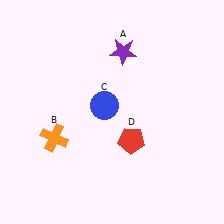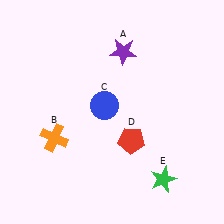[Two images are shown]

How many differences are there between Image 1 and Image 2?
There is 1 difference between the two images.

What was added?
A green star (E) was added in Image 2.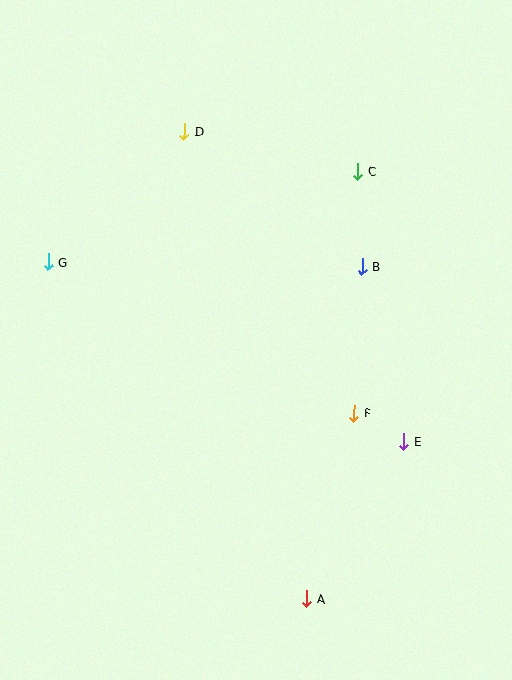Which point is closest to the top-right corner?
Point C is closest to the top-right corner.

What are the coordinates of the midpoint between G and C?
The midpoint between G and C is at (203, 217).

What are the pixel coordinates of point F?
Point F is at (354, 414).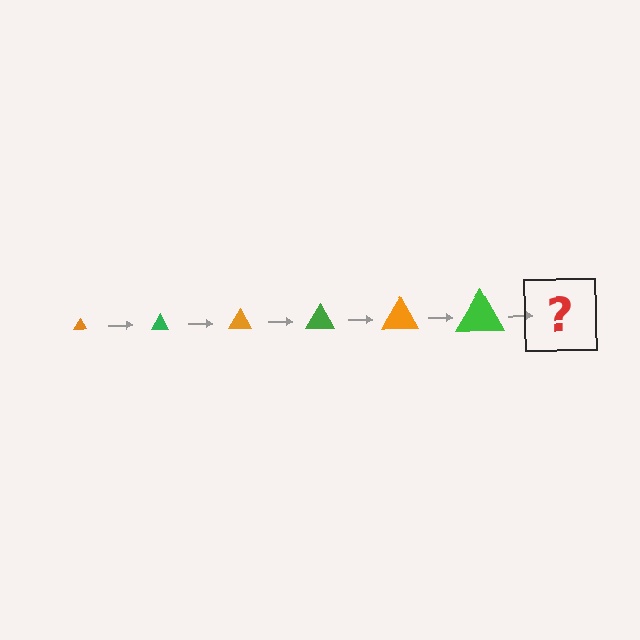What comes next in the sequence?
The next element should be an orange triangle, larger than the previous one.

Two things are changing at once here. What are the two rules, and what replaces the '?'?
The two rules are that the triangle grows larger each step and the color cycles through orange and green. The '?' should be an orange triangle, larger than the previous one.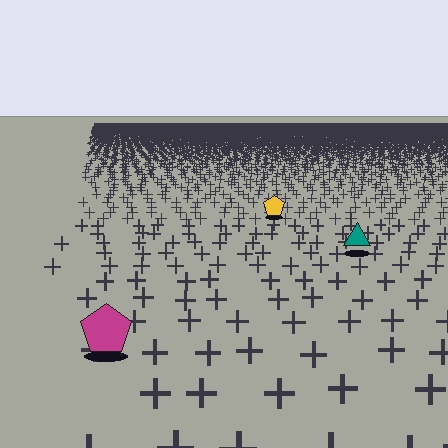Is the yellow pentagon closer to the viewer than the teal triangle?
No. The teal triangle is closer — you can tell from the texture gradient: the ground texture is coarser near it.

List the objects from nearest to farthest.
From nearest to farthest: the magenta pentagon, the teal triangle, the yellow pentagon.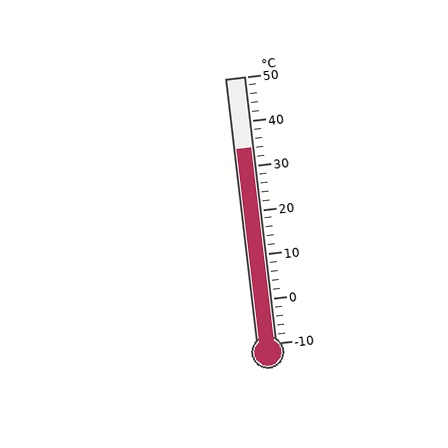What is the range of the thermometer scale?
The thermometer scale ranges from -10°C to 50°C.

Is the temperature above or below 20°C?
The temperature is above 20°C.